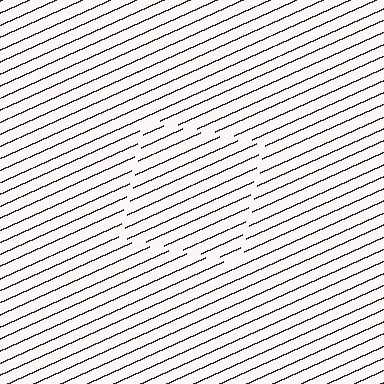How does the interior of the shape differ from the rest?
The interior of the shape contains the same grating, shifted by half a period — the contour is defined by the phase discontinuity where line-ends from the inner and outer gratings abut.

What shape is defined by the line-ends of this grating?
An illusory square. The interior of the shape contains the same grating, shifted by half a period — the contour is defined by the phase discontinuity where line-ends from the inner and outer gratings abut.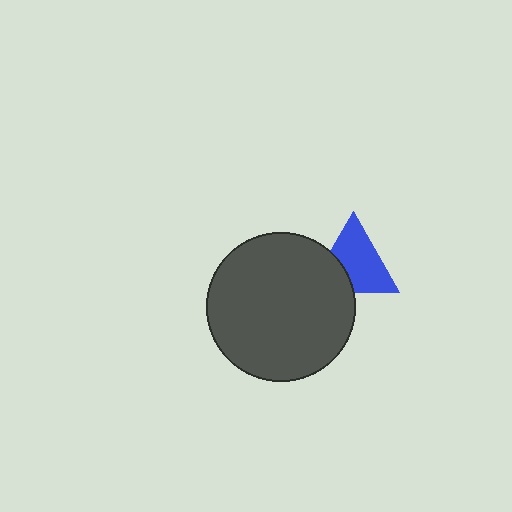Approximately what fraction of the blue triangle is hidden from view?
Roughly 30% of the blue triangle is hidden behind the dark gray circle.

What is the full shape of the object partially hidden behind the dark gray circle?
The partially hidden object is a blue triangle.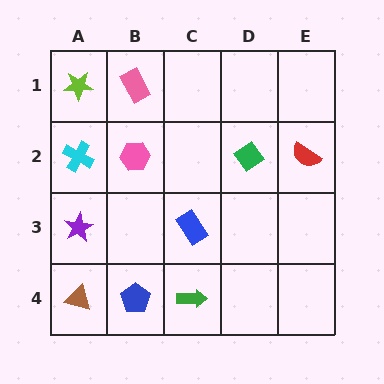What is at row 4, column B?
A blue pentagon.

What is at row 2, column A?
A cyan cross.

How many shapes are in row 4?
3 shapes.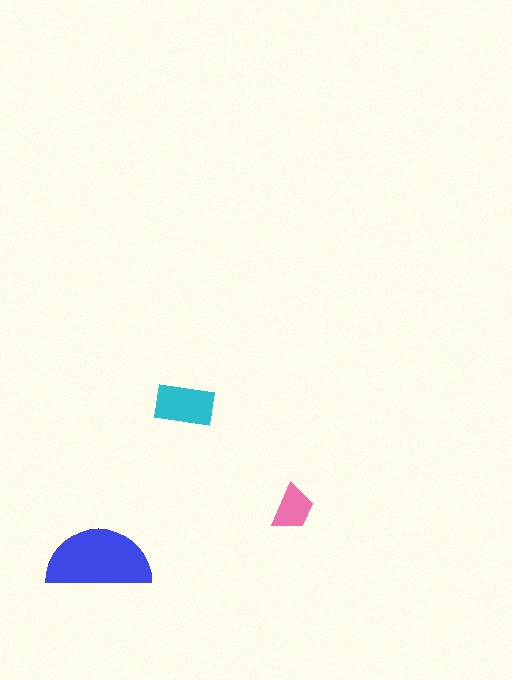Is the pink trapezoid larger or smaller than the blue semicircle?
Smaller.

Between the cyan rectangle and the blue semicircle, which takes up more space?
The blue semicircle.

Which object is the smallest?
The pink trapezoid.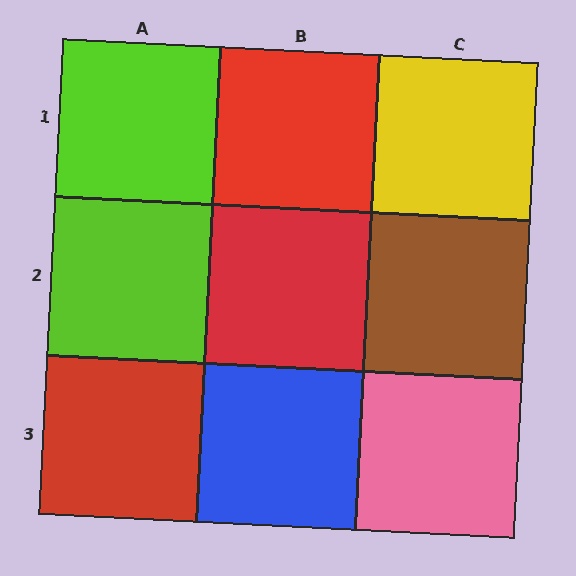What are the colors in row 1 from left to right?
Lime, red, yellow.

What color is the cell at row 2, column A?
Lime.